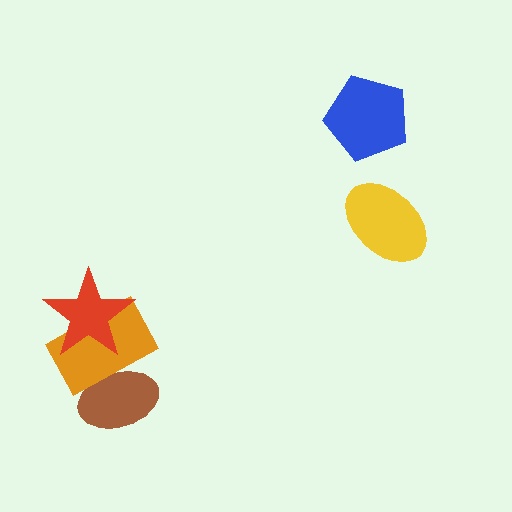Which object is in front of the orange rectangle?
The red star is in front of the orange rectangle.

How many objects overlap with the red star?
1 object overlaps with the red star.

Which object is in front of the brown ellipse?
The orange rectangle is in front of the brown ellipse.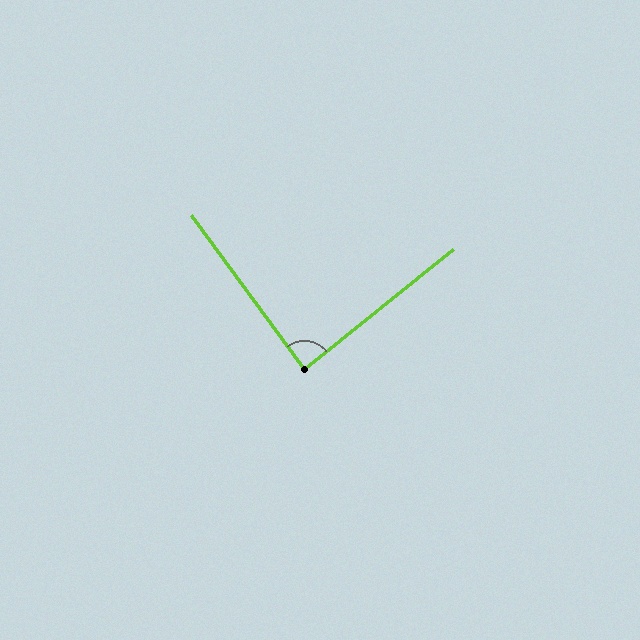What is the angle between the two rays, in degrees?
Approximately 87 degrees.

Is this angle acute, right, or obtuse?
It is approximately a right angle.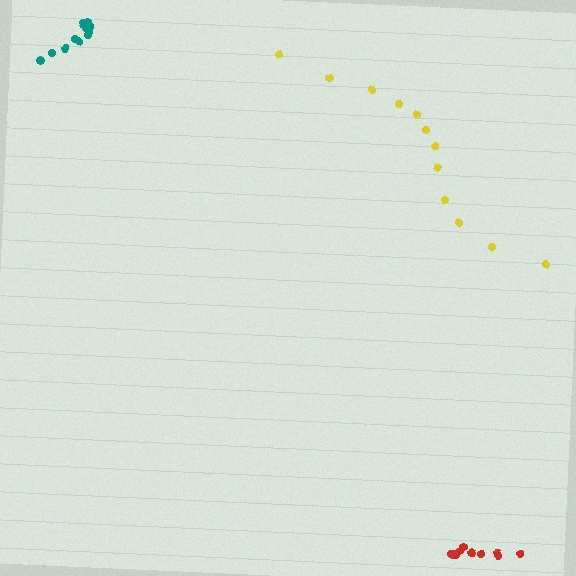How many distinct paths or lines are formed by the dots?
There are 3 distinct paths.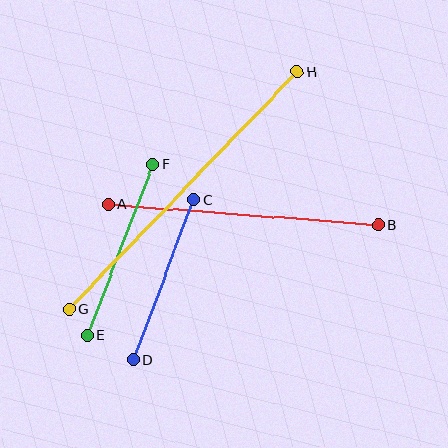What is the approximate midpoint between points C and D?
The midpoint is at approximately (163, 280) pixels.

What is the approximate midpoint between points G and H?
The midpoint is at approximately (183, 191) pixels.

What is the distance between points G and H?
The distance is approximately 330 pixels.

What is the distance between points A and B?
The distance is approximately 271 pixels.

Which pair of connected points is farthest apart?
Points G and H are farthest apart.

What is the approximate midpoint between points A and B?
The midpoint is at approximately (243, 215) pixels.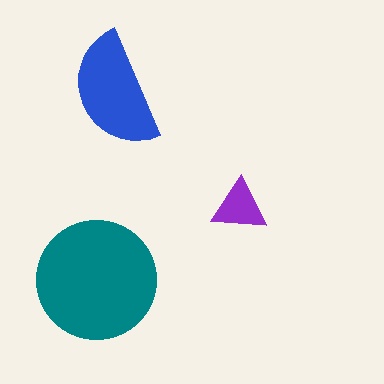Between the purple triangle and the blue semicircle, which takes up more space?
The blue semicircle.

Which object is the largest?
The teal circle.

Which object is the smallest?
The purple triangle.